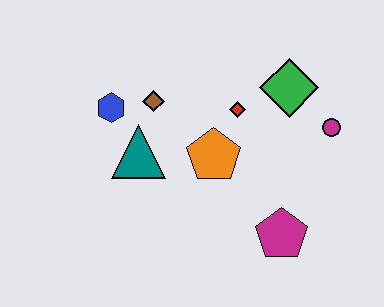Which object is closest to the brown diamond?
The blue hexagon is closest to the brown diamond.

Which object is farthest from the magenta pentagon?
The blue hexagon is farthest from the magenta pentagon.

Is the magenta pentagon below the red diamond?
Yes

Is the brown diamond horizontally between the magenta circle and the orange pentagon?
No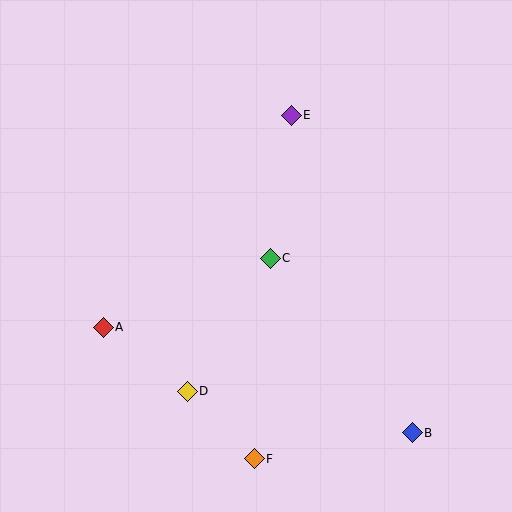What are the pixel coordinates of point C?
Point C is at (270, 258).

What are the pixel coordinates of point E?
Point E is at (291, 115).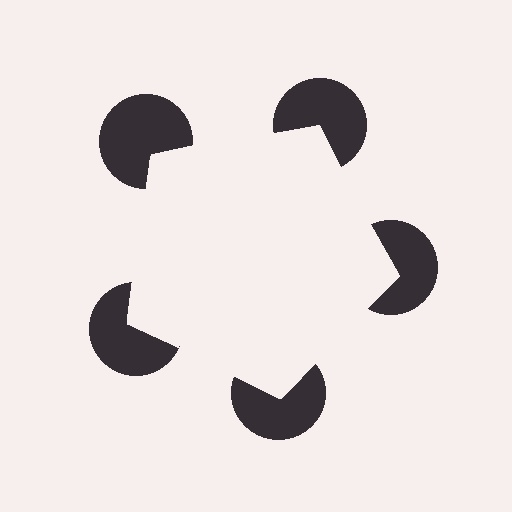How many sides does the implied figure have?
5 sides.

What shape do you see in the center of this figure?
An illusory pentagon — its edges are inferred from the aligned wedge cuts in the pac-man discs, not physically drawn.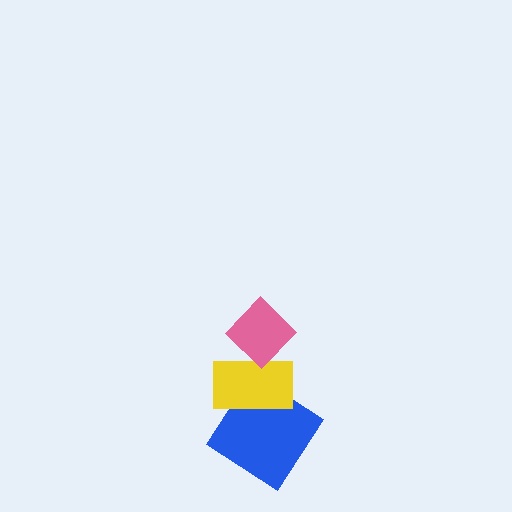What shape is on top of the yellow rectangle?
The pink diamond is on top of the yellow rectangle.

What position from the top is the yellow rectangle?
The yellow rectangle is 2nd from the top.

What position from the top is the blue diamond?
The blue diamond is 3rd from the top.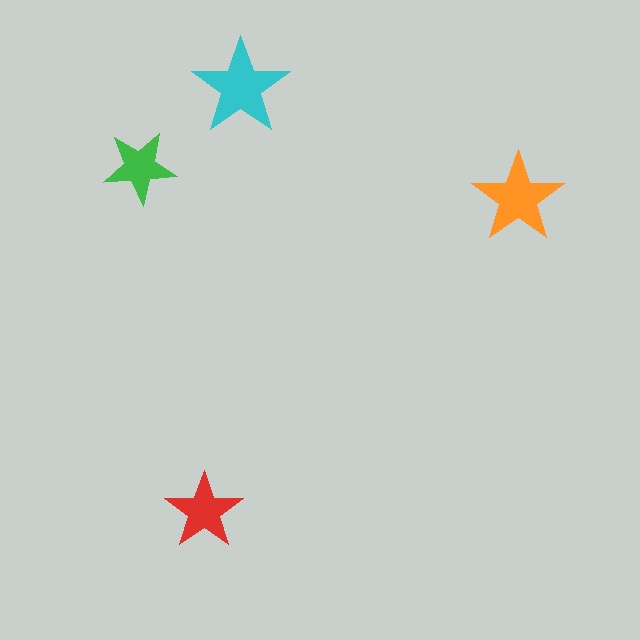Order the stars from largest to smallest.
the cyan one, the orange one, the red one, the green one.